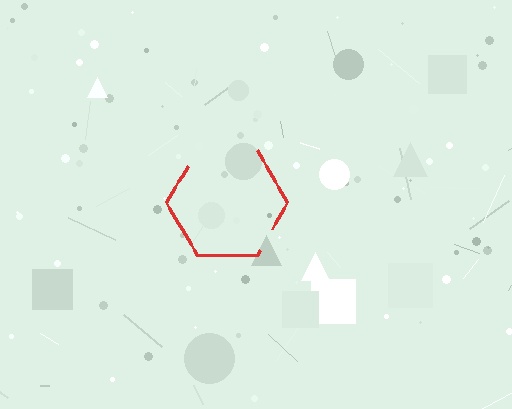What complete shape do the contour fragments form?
The contour fragments form a hexagon.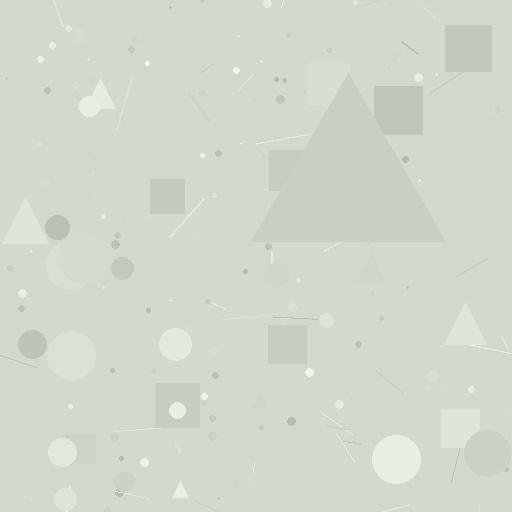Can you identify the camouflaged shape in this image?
The camouflaged shape is a triangle.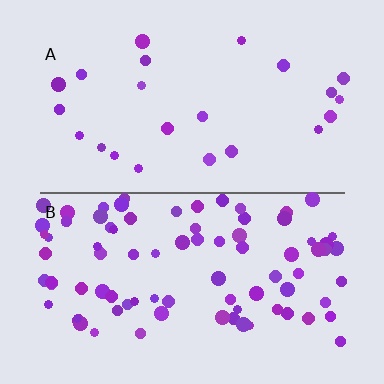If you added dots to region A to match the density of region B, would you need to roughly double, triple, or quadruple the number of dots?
Approximately quadruple.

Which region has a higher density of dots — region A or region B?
B (the bottom).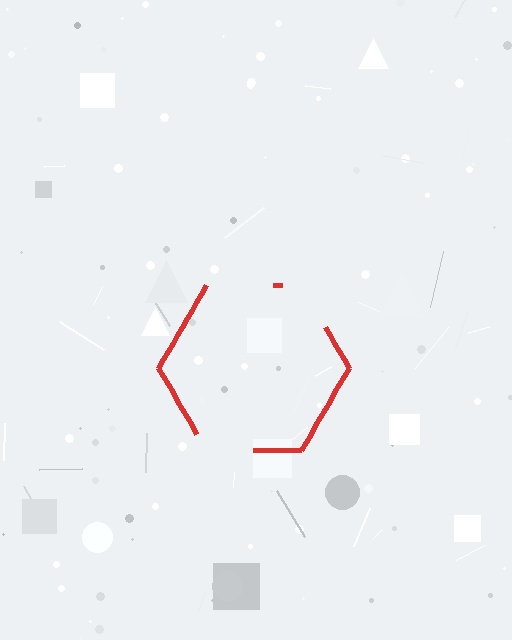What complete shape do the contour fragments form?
The contour fragments form a hexagon.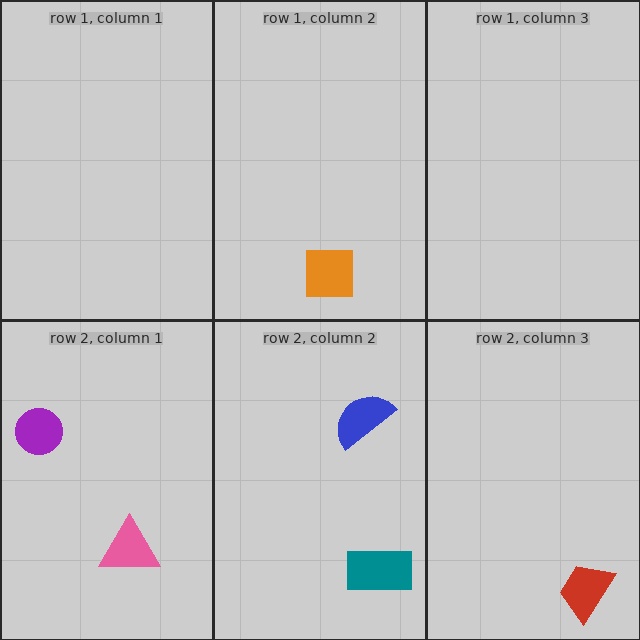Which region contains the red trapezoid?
The row 2, column 3 region.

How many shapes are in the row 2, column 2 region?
2.